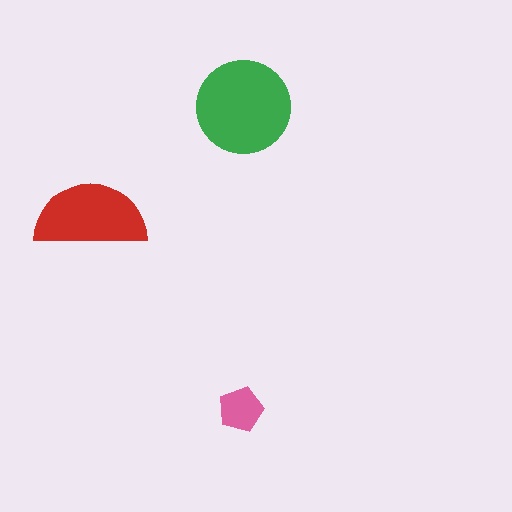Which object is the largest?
The green circle.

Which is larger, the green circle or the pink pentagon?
The green circle.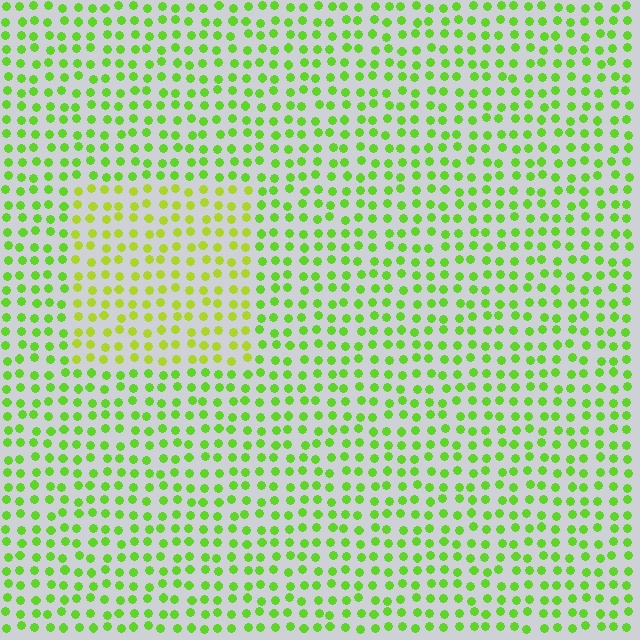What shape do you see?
I see a rectangle.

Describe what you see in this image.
The image is filled with small lime elements in a uniform arrangement. A rectangle-shaped region is visible where the elements are tinted to a slightly different hue, forming a subtle color boundary.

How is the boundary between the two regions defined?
The boundary is defined purely by a slight shift in hue (about 26 degrees). Spacing, size, and orientation are identical on both sides.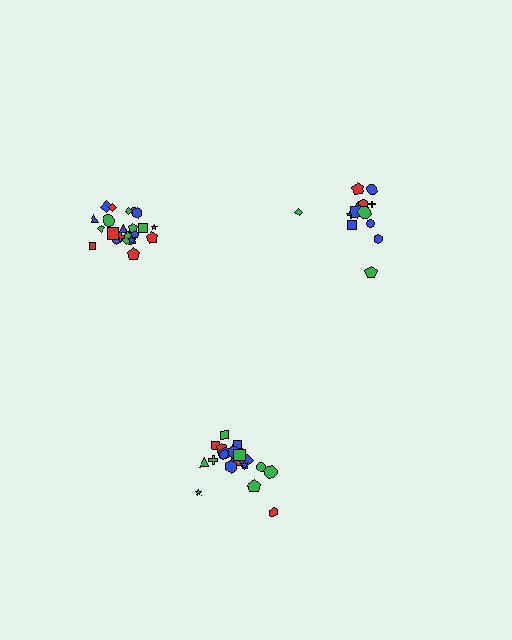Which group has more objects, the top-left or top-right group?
The top-left group.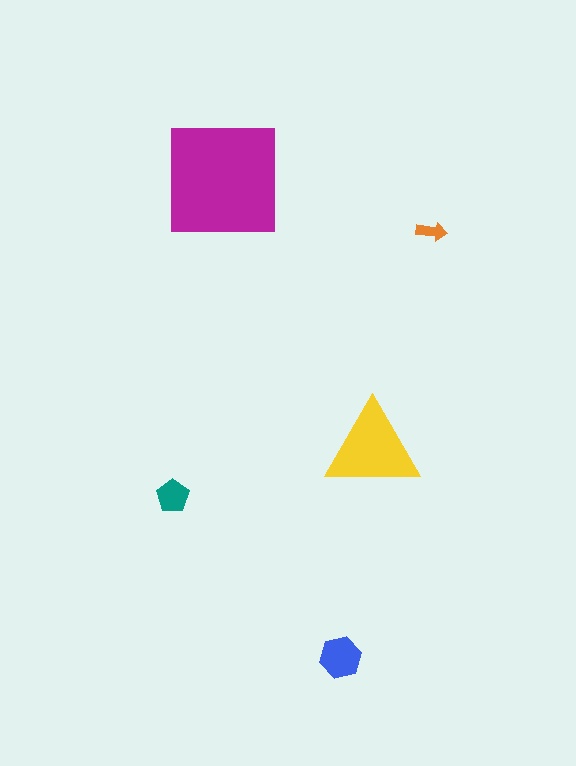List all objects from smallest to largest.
The orange arrow, the teal pentagon, the blue hexagon, the yellow triangle, the magenta square.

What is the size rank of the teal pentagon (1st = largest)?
4th.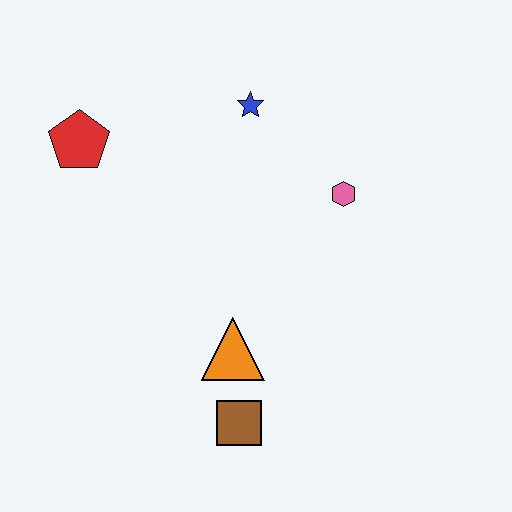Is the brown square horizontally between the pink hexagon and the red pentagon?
Yes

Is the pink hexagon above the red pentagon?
No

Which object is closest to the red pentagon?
The blue star is closest to the red pentagon.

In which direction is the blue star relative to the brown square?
The blue star is above the brown square.